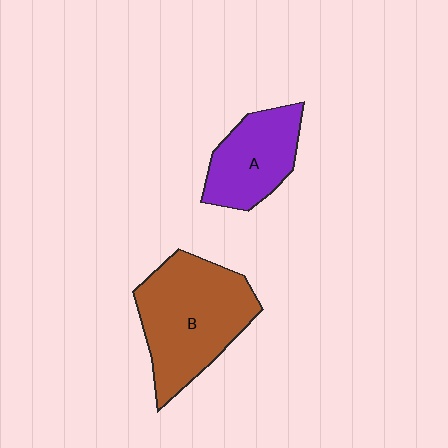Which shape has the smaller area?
Shape A (purple).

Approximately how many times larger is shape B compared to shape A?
Approximately 1.6 times.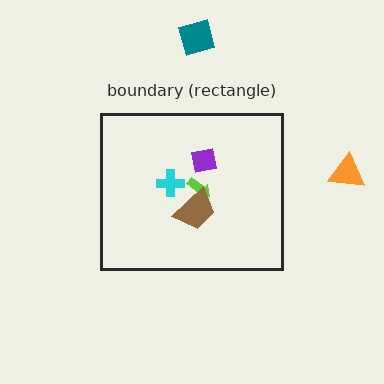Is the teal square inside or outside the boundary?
Outside.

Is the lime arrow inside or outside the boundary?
Inside.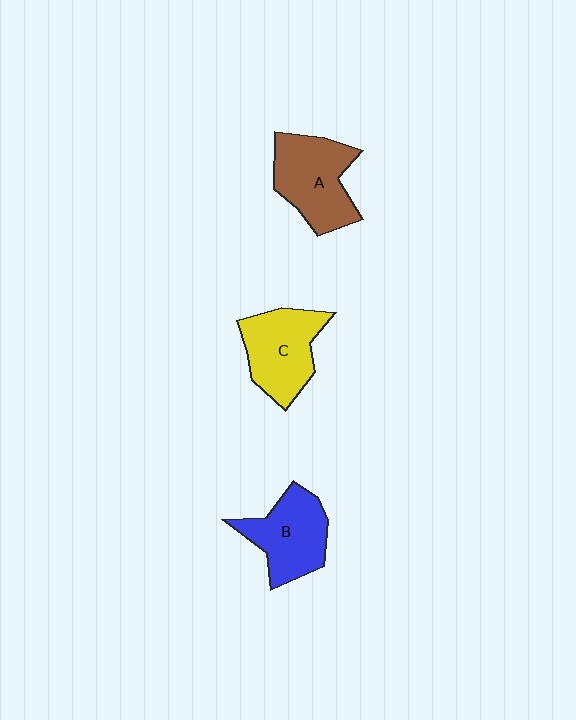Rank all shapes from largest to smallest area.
From largest to smallest: A (brown), C (yellow), B (blue).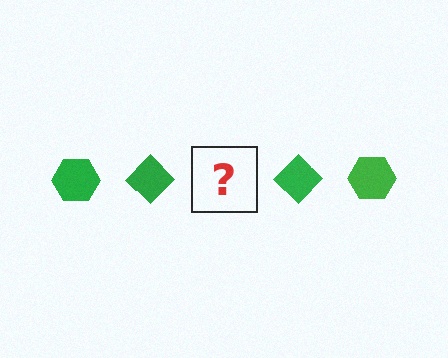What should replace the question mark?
The question mark should be replaced with a green hexagon.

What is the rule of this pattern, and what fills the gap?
The rule is that the pattern cycles through hexagon, diamond shapes in green. The gap should be filled with a green hexagon.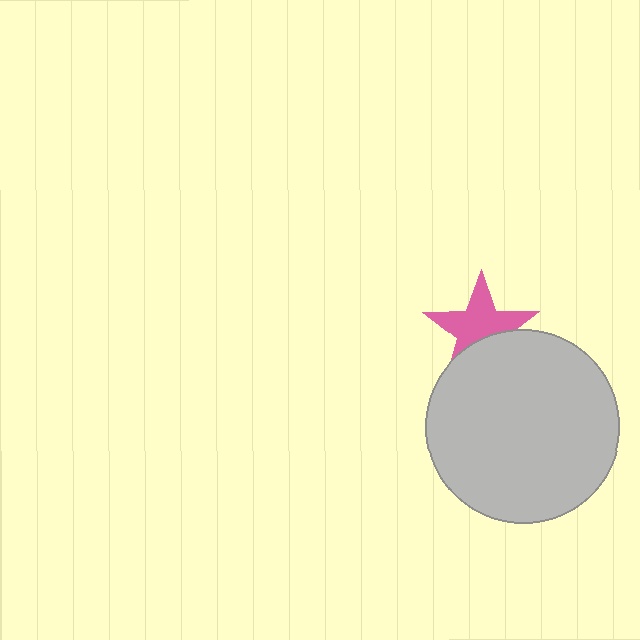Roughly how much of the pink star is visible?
Most of it is visible (roughly 66%).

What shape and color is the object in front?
The object in front is a light gray circle.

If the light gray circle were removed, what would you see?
You would see the complete pink star.